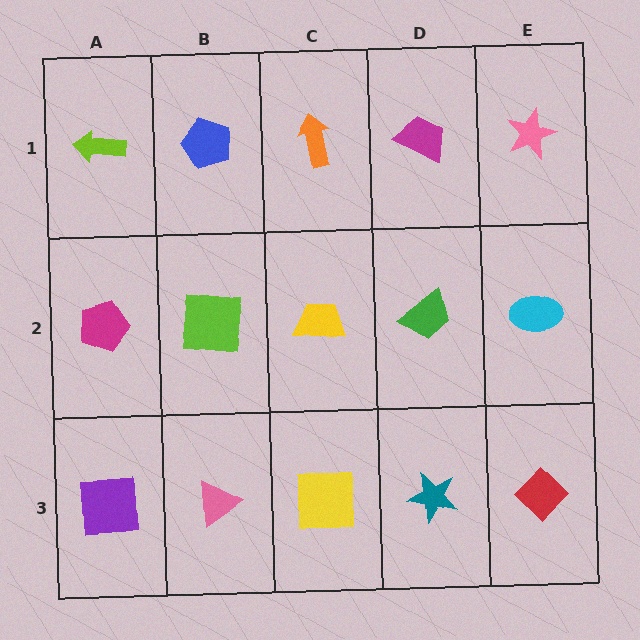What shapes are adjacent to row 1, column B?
A lime square (row 2, column B), a lime arrow (row 1, column A), an orange arrow (row 1, column C).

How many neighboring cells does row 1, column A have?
2.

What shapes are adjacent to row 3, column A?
A magenta pentagon (row 2, column A), a pink triangle (row 3, column B).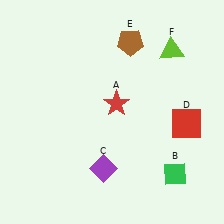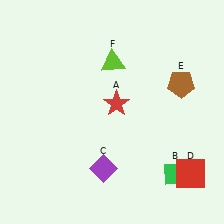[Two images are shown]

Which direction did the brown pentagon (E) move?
The brown pentagon (E) moved right.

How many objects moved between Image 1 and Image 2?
3 objects moved between the two images.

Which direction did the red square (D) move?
The red square (D) moved down.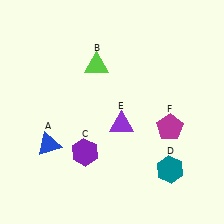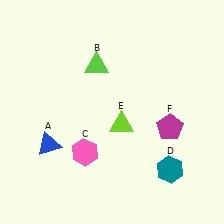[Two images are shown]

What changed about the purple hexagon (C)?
In Image 1, C is purple. In Image 2, it changed to pink.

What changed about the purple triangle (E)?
In Image 1, E is purple. In Image 2, it changed to lime.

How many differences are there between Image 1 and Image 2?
There are 2 differences between the two images.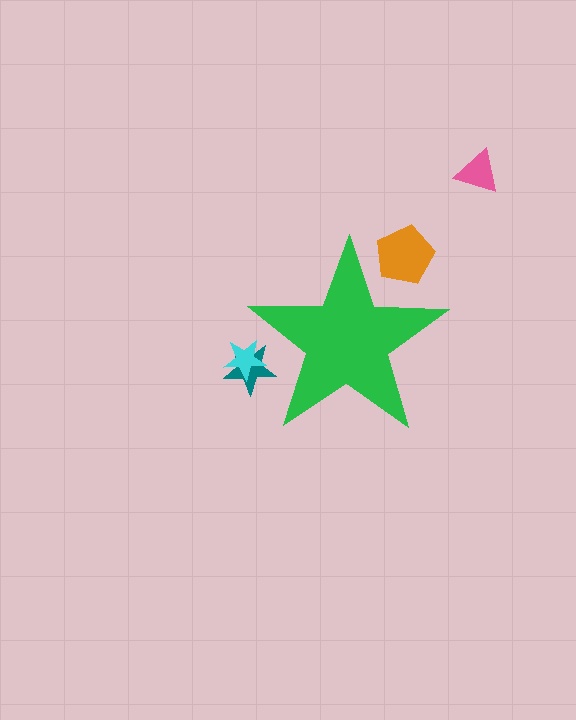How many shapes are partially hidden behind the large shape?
3 shapes are partially hidden.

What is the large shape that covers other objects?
A green star.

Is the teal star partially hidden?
Yes, the teal star is partially hidden behind the green star.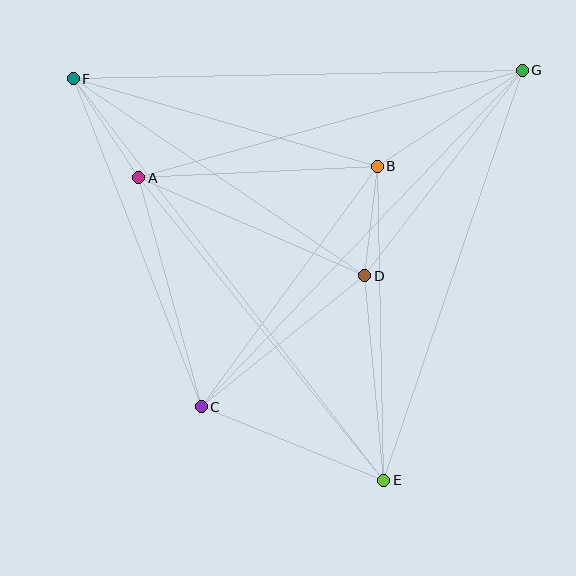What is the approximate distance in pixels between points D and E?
The distance between D and E is approximately 205 pixels.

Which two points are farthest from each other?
Points E and F are farthest from each other.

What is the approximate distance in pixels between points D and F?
The distance between D and F is approximately 352 pixels.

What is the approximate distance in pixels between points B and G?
The distance between B and G is approximately 174 pixels.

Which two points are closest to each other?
Points B and D are closest to each other.